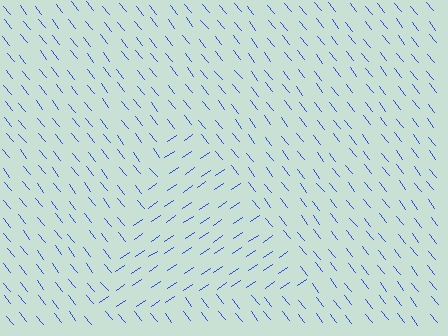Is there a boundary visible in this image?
Yes, there is a texture boundary formed by a change in line orientation.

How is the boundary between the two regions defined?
The boundary is defined purely by a change in line orientation (approximately 86 degrees difference). All lines are the same color and thickness.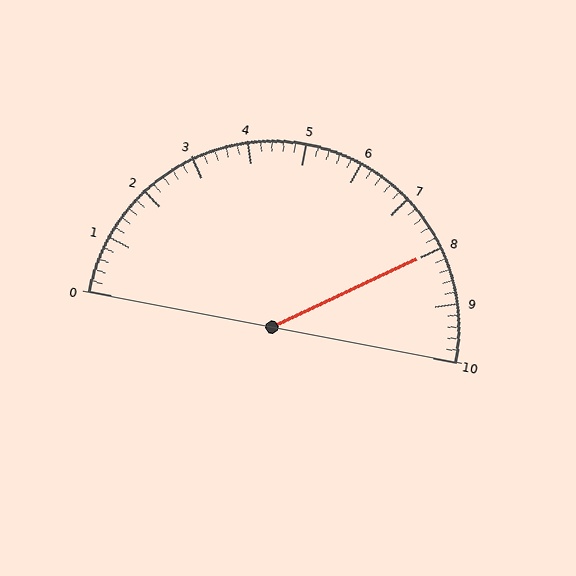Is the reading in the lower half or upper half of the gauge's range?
The reading is in the upper half of the range (0 to 10).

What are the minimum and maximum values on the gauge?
The gauge ranges from 0 to 10.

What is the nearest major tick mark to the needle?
The nearest major tick mark is 8.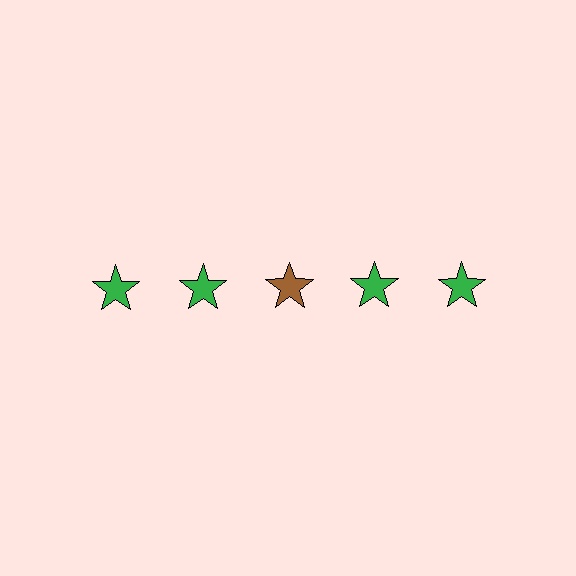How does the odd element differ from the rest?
It has a different color: brown instead of green.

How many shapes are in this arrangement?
There are 5 shapes arranged in a grid pattern.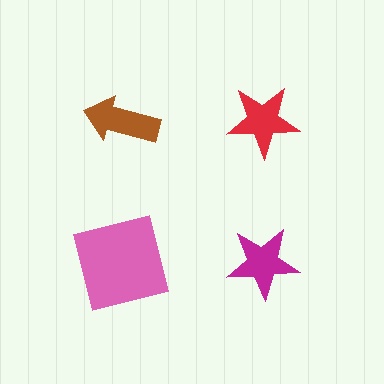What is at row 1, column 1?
A brown arrow.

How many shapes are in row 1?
2 shapes.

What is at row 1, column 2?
A red star.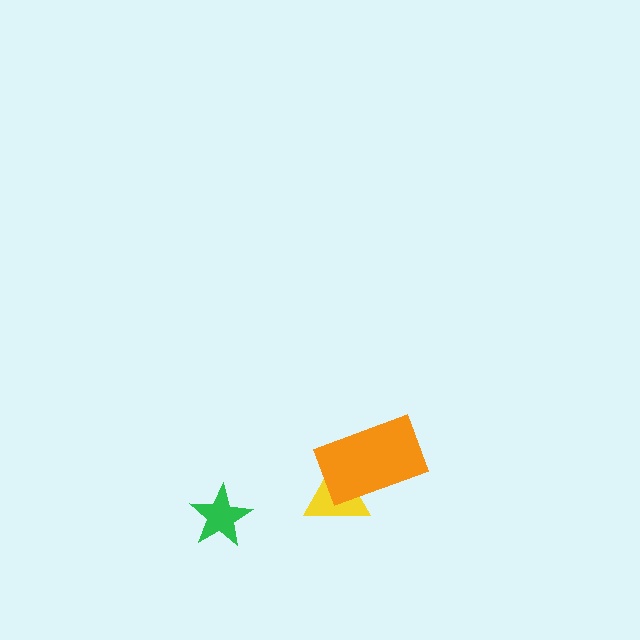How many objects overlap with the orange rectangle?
1 object overlaps with the orange rectangle.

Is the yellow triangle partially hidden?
Yes, it is partially covered by another shape.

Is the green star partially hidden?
No, no other shape covers it.